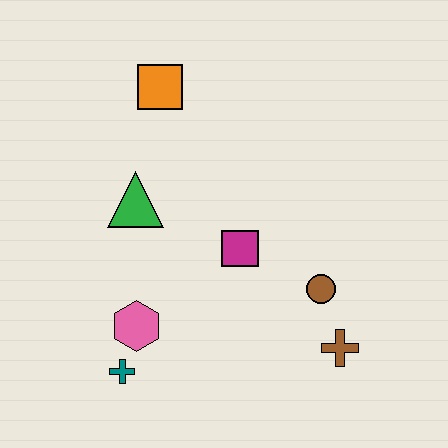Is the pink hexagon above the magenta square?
No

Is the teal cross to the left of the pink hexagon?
Yes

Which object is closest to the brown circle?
The brown cross is closest to the brown circle.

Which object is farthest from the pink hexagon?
The orange square is farthest from the pink hexagon.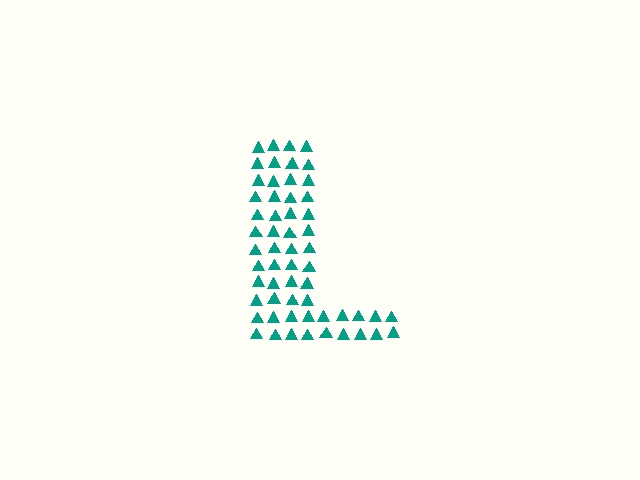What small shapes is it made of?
It is made of small triangles.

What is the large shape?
The large shape is the letter L.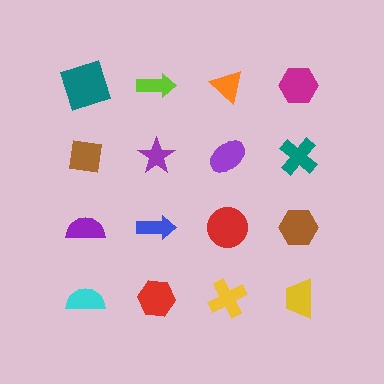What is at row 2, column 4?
A teal cross.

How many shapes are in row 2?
4 shapes.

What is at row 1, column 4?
A magenta hexagon.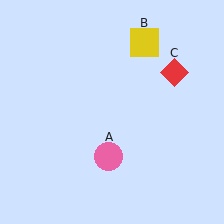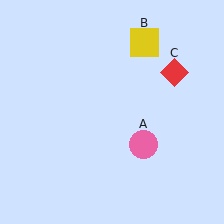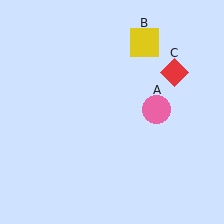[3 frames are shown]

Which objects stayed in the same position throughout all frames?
Yellow square (object B) and red diamond (object C) remained stationary.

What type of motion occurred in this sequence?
The pink circle (object A) rotated counterclockwise around the center of the scene.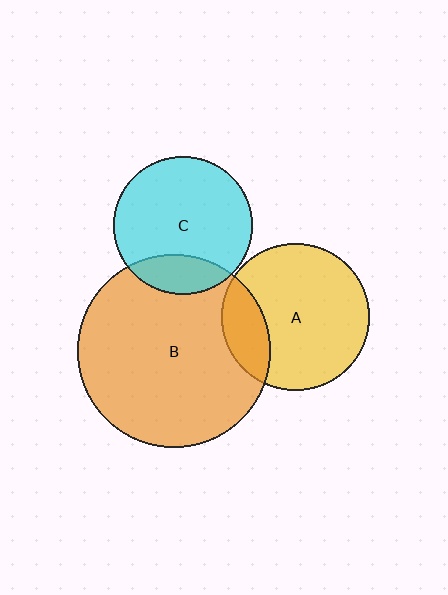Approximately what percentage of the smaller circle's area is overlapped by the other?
Approximately 20%.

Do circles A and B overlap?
Yes.